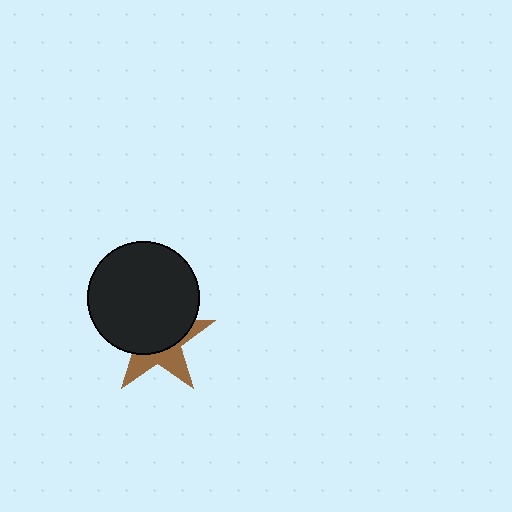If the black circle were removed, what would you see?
You would see the complete brown star.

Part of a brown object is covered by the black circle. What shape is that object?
It is a star.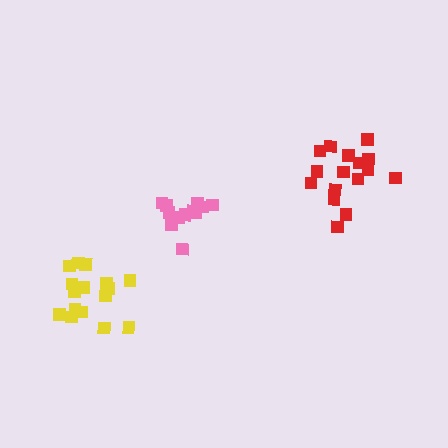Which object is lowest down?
The yellow cluster is bottommost.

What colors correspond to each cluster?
The clusters are colored: yellow, pink, red.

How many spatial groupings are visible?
There are 3 spatial groupings.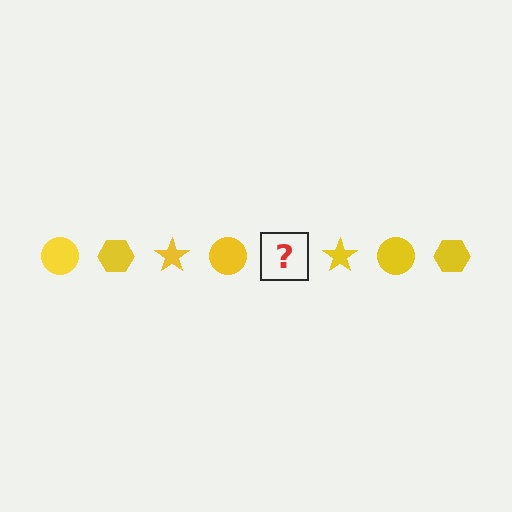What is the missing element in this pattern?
The missing element is a yellow hexagon.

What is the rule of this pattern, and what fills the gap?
The rule is that the pattern cycles through circle, hexagon, star shapes in yellow. The gap should be filled with a yellow hexagon.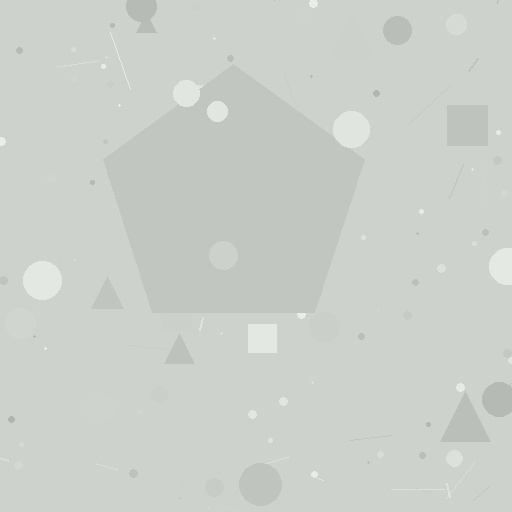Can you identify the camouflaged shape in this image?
The camouflaged shape is a pentagon.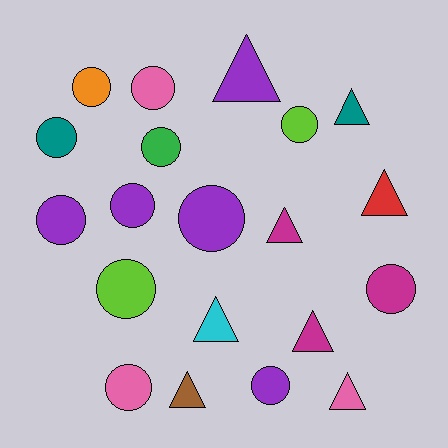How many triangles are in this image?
There are 8 triangles.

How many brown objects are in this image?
There is 1 brown object.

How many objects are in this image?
There are 20 objects.